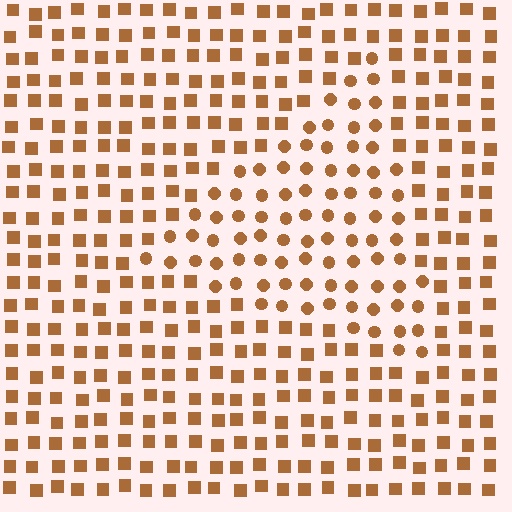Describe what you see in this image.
The image is filled with small brown elements arranged in a uniform grid. A triangle-shaped region contains circles, while the surrounding area contains squares. The boundary is defined purely by the change in element shape.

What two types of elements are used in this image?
The image uses circles inside the triangle region and squares outside it.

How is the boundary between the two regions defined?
The boundary is defined by a change in element shape: circles inside vs. squares outside. All elements share the same color and spacing.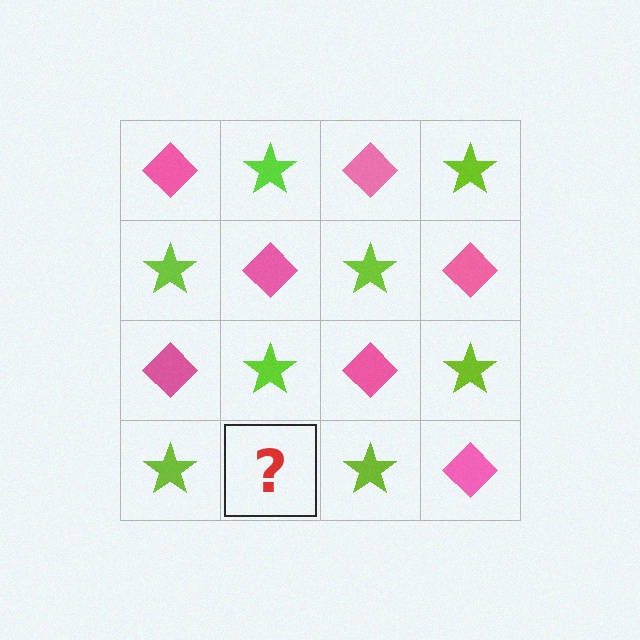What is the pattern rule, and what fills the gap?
The rule is that it alternates pink diamond and lime star in a checkerboard pattern. The gap should be filled with a pink diamond.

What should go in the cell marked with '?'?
The missing cell should contain a pink diamond.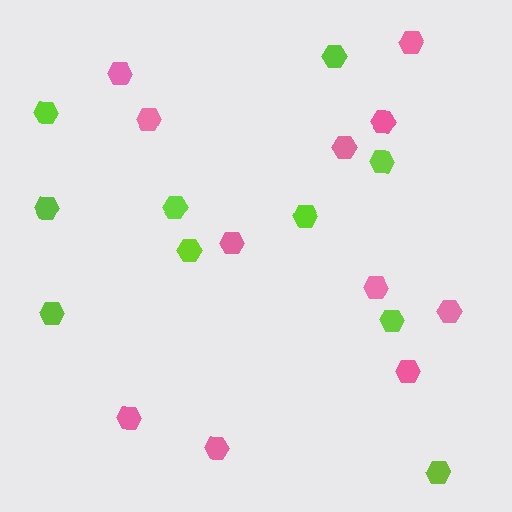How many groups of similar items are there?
There are 2 groups: one group of lime hexagons (10) and one group of pink hexagons (11).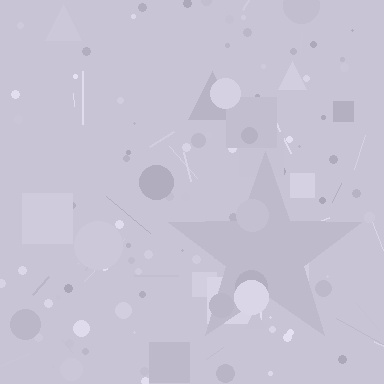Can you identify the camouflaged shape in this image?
The camouflaged shape is a star.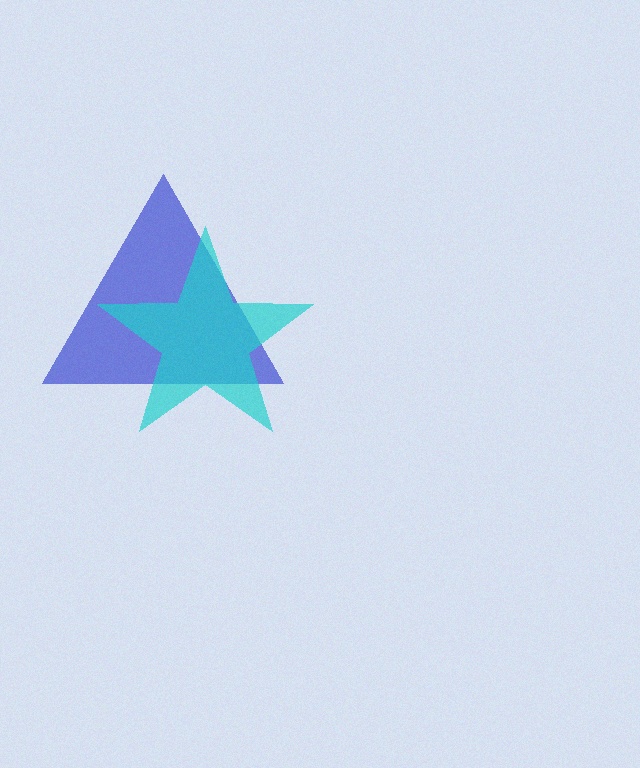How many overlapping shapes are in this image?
There are 2 overlapping shapes in the image.